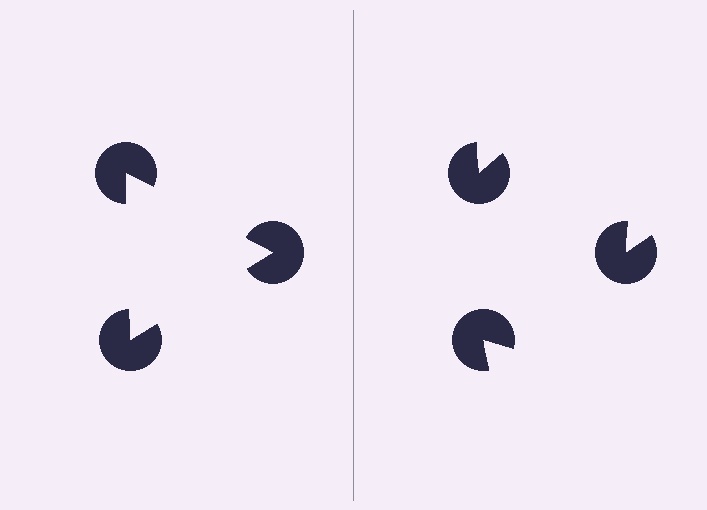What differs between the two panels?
The pac-man discs are positioned identically on both sides; only the wedge orientations differ. On the left they align to a triangle; on the right they are misaligned.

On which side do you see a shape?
An illusory triangle appears on the left side. On the right side the wedge cuts are rotated, so no coherent shape forms.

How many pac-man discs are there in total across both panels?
6 — 3 on each side.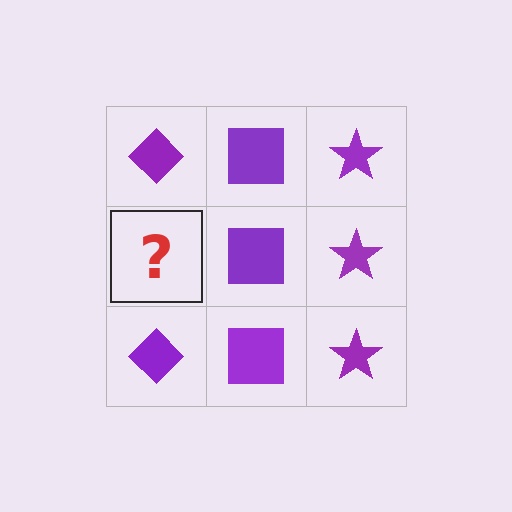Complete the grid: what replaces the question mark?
The question mark should be replaced with a purple diamond.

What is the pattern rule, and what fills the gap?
The rule is that each column has a consistent shape. The gap should be filled with a purple diamond.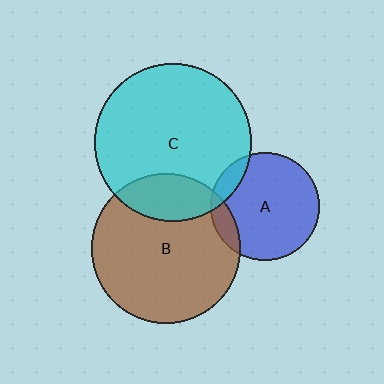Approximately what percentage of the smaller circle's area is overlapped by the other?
Approximately 10%.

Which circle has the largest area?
Circle C (cyan).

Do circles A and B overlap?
Yes.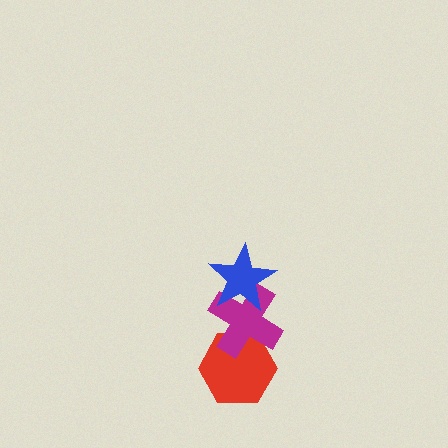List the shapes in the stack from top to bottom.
From top to bottom: the blue star, the magenta cross, the red hexagon.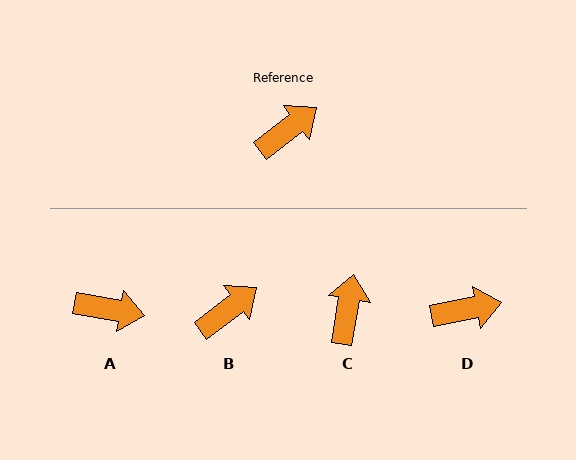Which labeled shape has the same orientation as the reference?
B.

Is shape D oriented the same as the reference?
No, it is off by about 27 degrees.